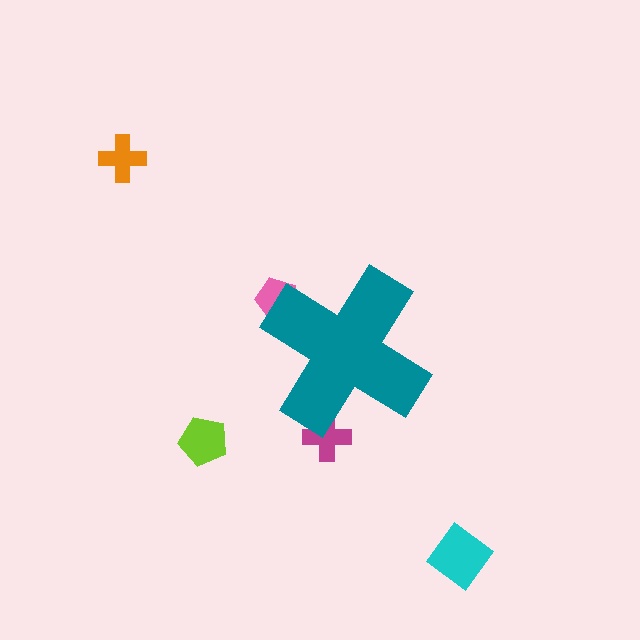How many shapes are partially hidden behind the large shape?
2 shapes are partially hidden.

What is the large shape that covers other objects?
A teal cross.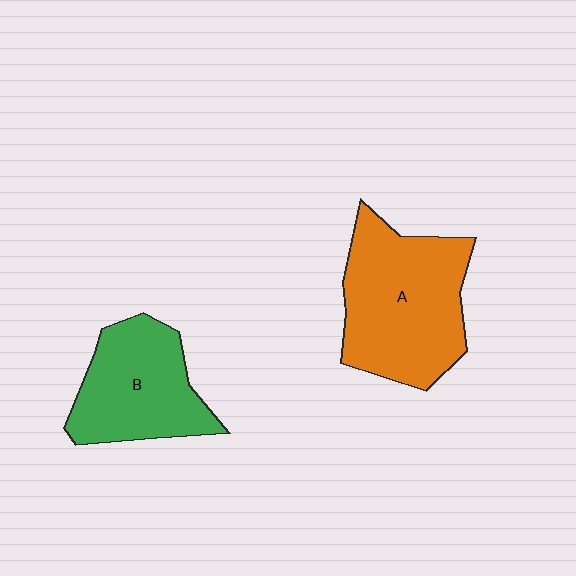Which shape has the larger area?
Shape A (orange).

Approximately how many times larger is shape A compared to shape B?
Approximately 1.3 times.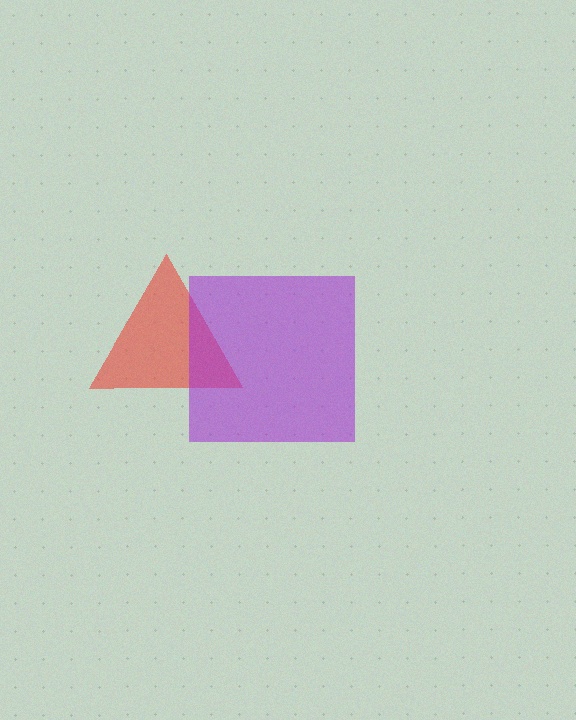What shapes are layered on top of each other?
The layered shapes are: a red triangle, a purple square.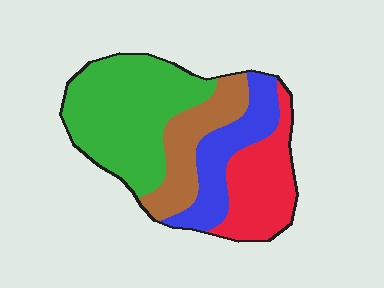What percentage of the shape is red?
Red takes up less than a quarter of the shape.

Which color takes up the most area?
Green, at roughly 40%.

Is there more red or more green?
Green.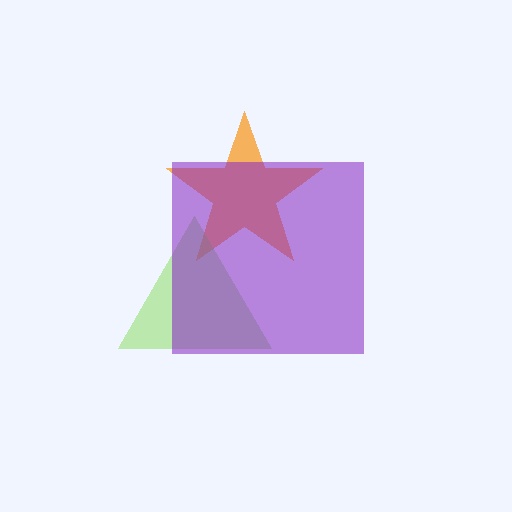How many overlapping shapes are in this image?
There are 3 overlapping shapes in the image.